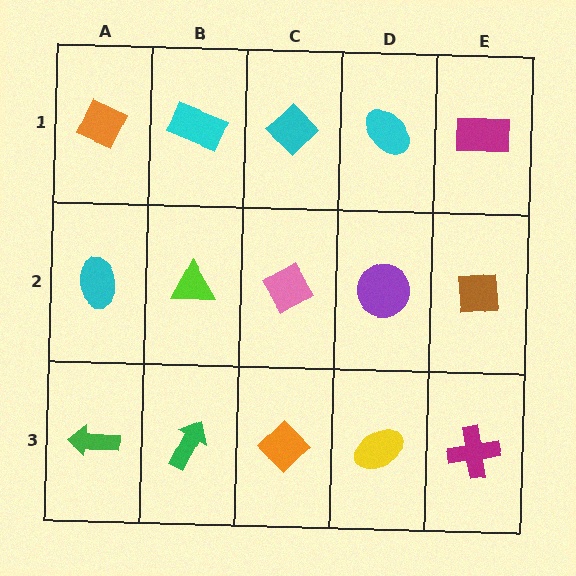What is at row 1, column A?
An orange diamond.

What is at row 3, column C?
An orange diamond.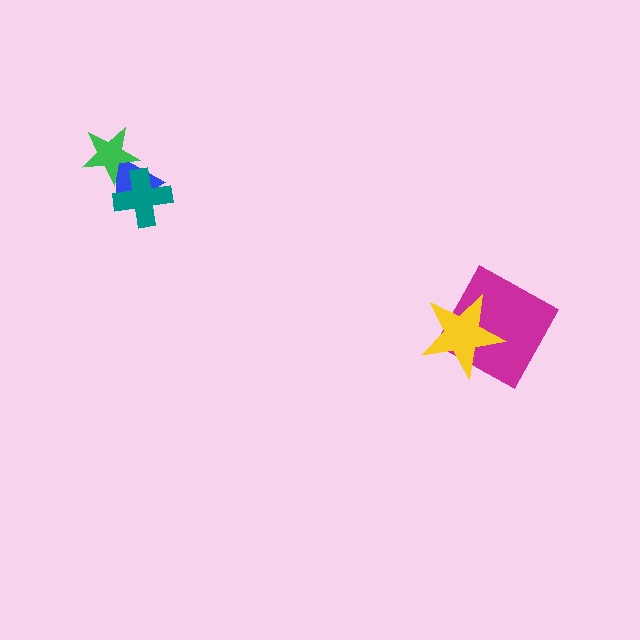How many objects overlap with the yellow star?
1 object overlaps with the yellow star.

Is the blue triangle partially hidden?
Yes, it is partially covered by another shape.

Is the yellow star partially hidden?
No, no other shape covers it.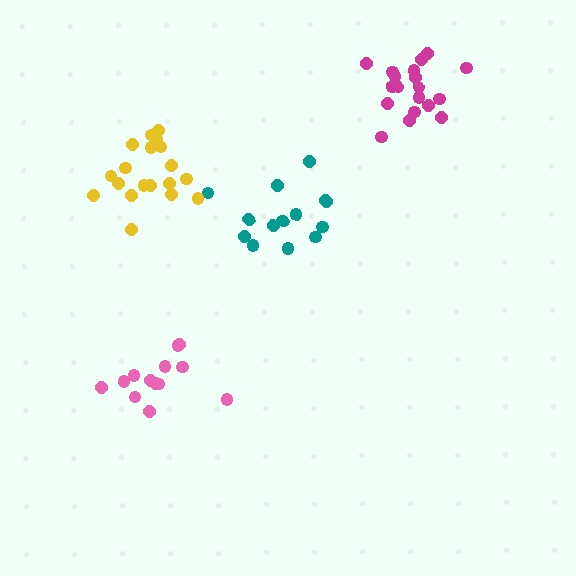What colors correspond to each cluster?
The clusters are colored: magenta, teal, pink, yellow.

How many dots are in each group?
Group 1: 19 dots, Group 2: 14 dots, Group 3: 13 dots, Group 4: 19 dots (65 total).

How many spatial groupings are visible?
There are 4 spatial groupings.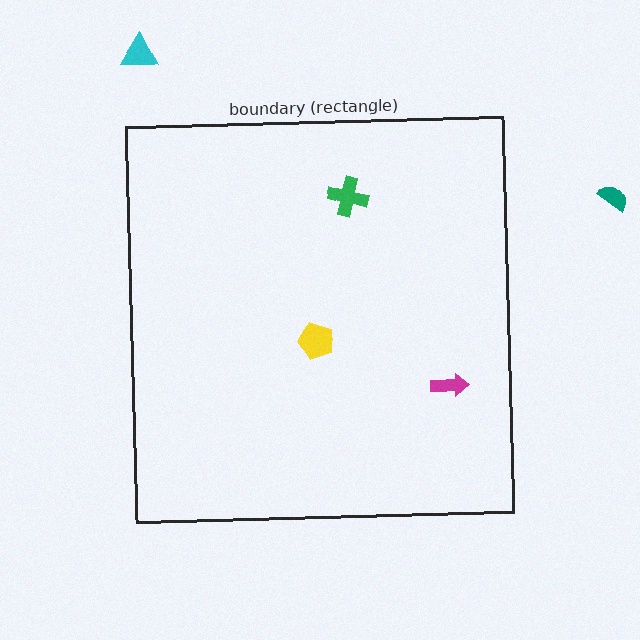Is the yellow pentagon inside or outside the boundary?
Inside.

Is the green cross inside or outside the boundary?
Inside.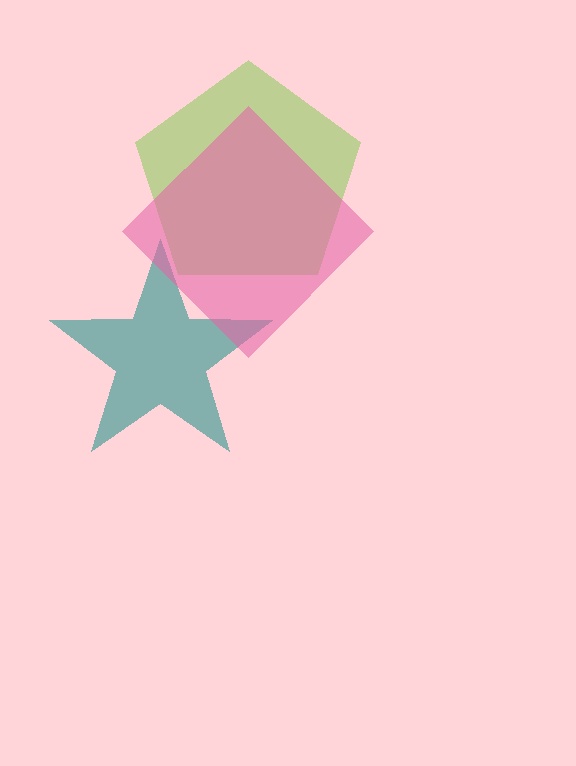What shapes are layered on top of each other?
The layered shapes are: a lime pentagon, a teal star, a pink diamond.